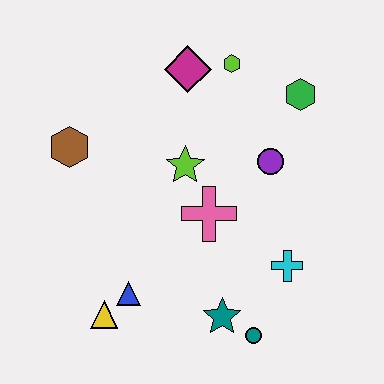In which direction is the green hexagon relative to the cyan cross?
The green hexagon is above the cyan cross.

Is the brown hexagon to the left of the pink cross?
Yes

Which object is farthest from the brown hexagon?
The teal circle is farthest from the brown hexagon.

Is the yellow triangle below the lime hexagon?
Yes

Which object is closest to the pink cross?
The lime star is closest to the pink cross.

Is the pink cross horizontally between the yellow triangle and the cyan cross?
Yes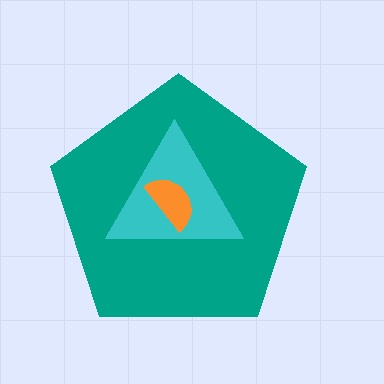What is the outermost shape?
The teal pentagon.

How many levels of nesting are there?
3.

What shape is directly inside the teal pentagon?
The cyan triangle.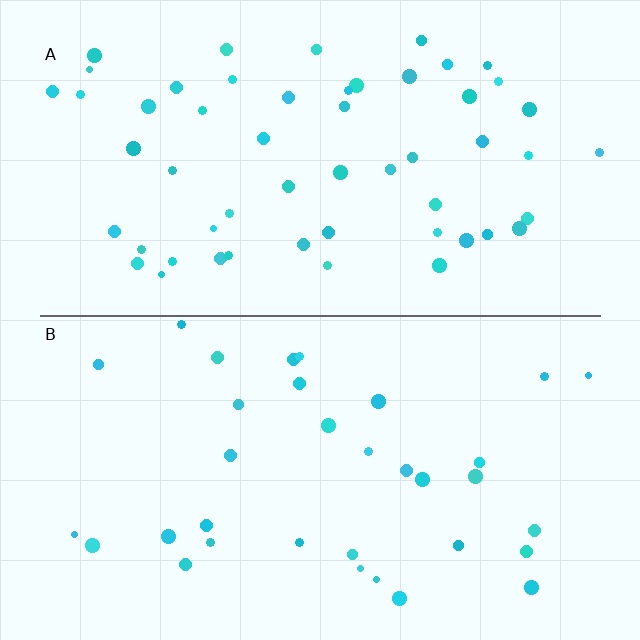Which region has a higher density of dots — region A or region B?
A (the top).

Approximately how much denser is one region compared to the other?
Approximately 1.6× — region A over region B.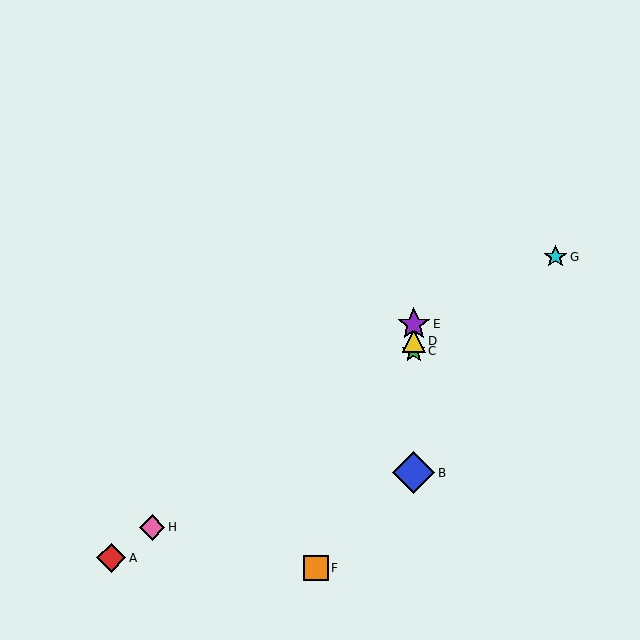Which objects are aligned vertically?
Objects B, C, D, E are aligned vertically.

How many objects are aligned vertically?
4 objects (B, C, D, E) are aligned vertically.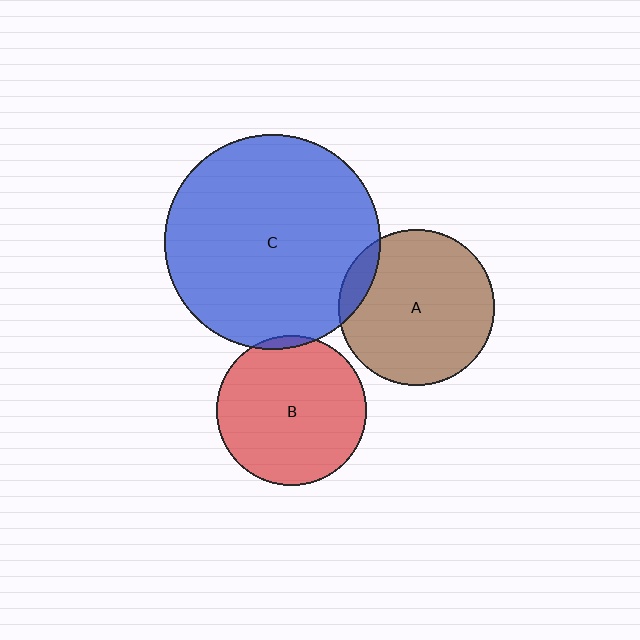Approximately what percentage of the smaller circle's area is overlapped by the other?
Approximately 5%.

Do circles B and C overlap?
Yes.